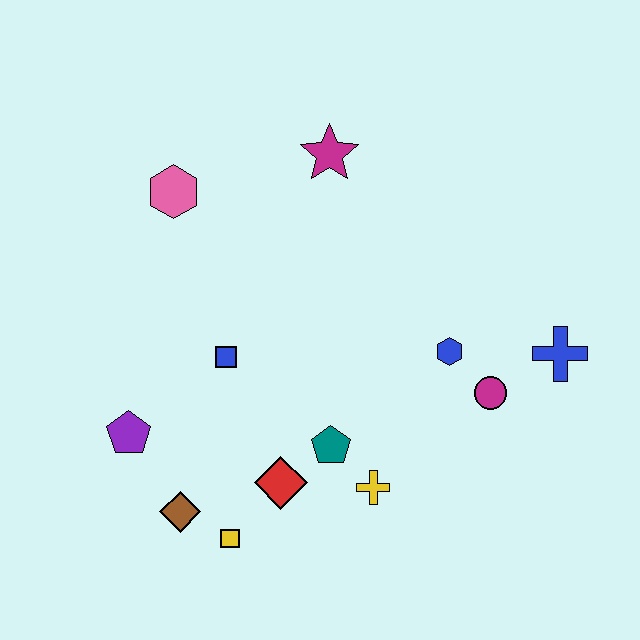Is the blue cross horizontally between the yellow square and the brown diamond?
No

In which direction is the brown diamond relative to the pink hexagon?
The brown diamond is below the pink hexagon.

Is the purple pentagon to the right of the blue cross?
No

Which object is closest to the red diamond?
The teal pentagon is closest to the red diamond.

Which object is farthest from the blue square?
The blue cross is farthest from the blue square.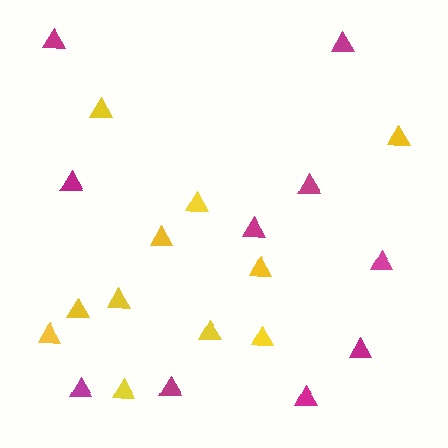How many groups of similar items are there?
There are 2 groups: one group of yellow triangles (11) and one group of magenta triangles (10).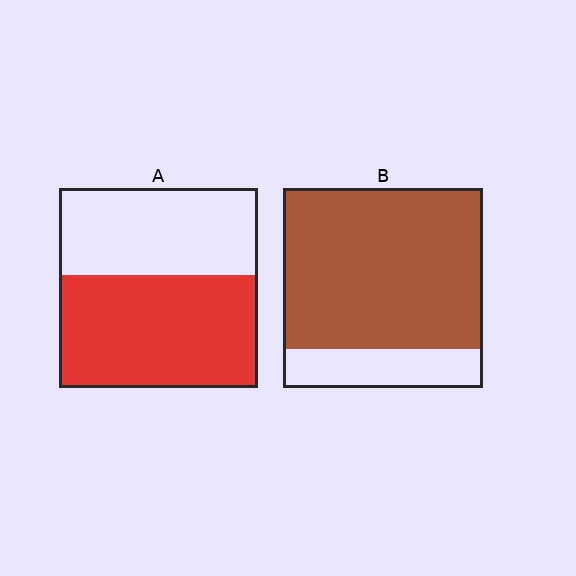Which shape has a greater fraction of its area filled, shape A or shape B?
Shape B.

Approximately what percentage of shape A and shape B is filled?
A is approximately 55% and B is approximately 80%.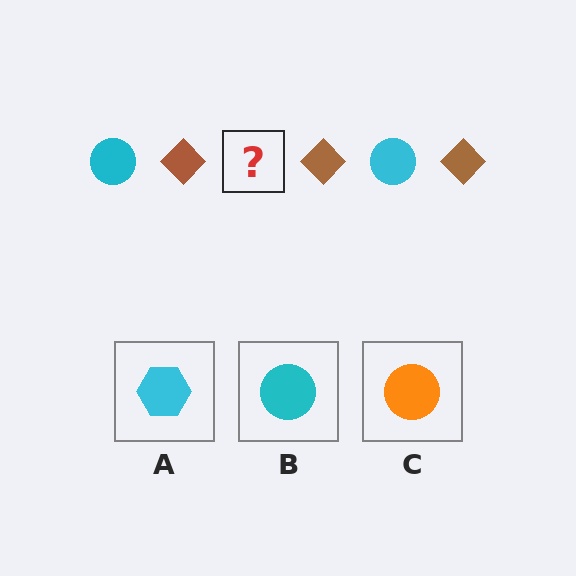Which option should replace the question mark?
Option B.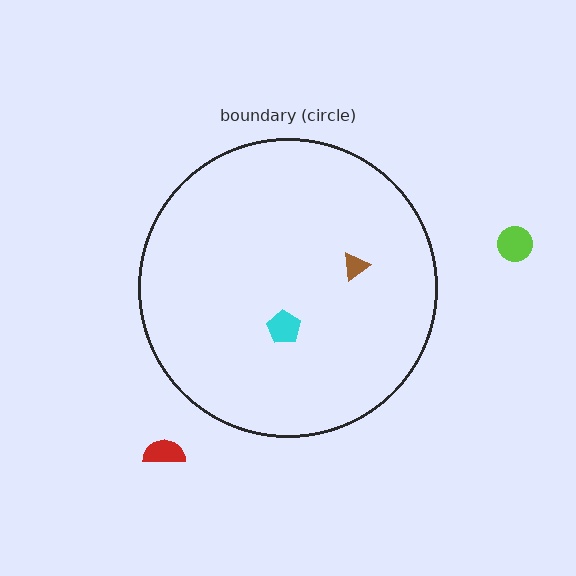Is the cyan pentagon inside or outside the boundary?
Inside.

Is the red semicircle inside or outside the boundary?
Outside.